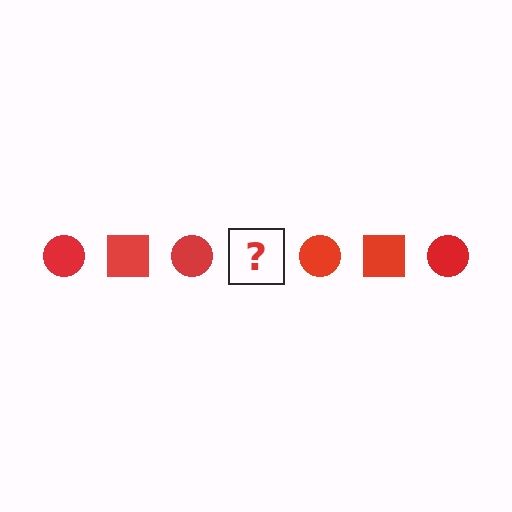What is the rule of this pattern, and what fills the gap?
The rule is that the pattern cycles through circle, square shapes in red. The gap should be filled with a red square.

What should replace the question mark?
The question mark should be replaced with a red square.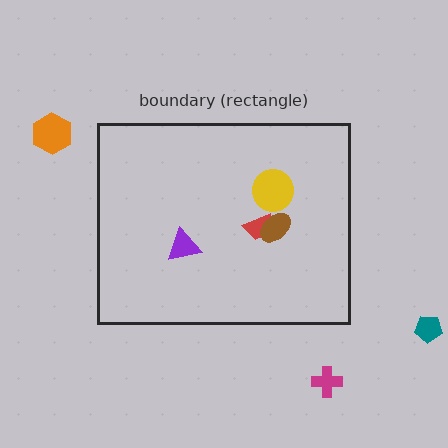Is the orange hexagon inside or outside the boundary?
Outside.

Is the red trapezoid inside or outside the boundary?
Inside.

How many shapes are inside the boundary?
4 inside, 3 outside.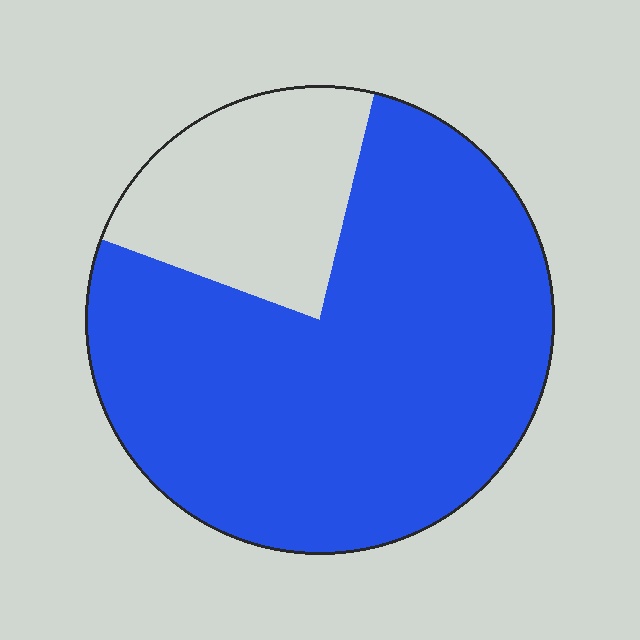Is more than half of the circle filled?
Yes.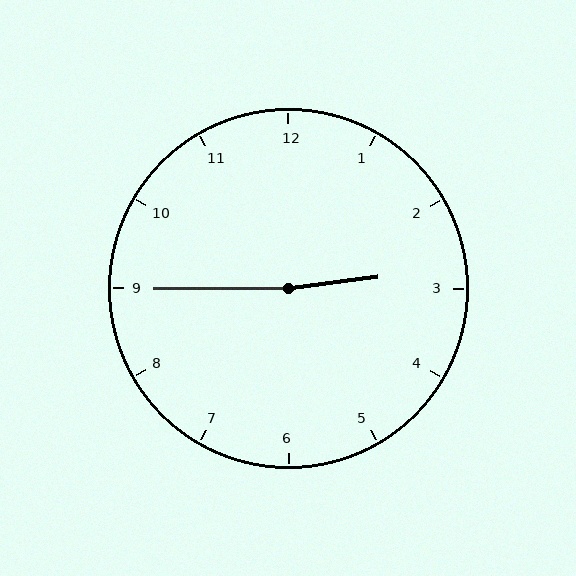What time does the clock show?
2:45.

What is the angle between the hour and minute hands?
Approximately 172 degrees.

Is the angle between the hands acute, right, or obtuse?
It is obtuse.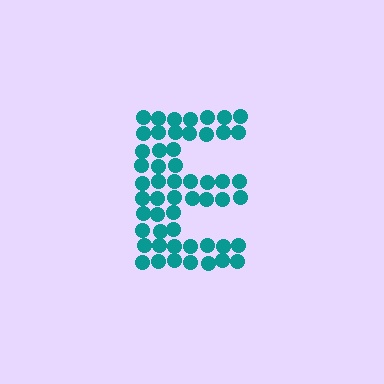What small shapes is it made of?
It is made of small circles.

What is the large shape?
The large shape is the letter E.